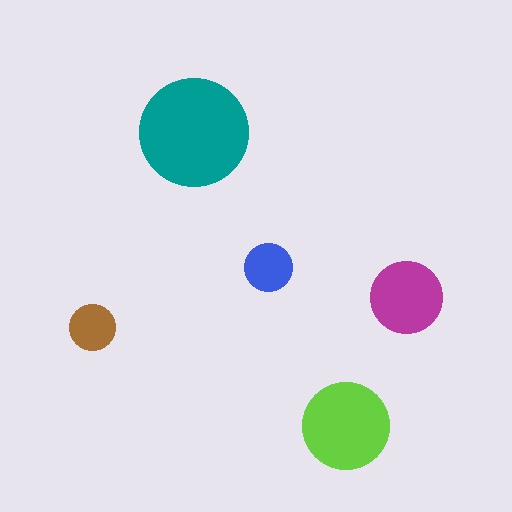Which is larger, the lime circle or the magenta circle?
The lime one.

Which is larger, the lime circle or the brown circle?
The lime one.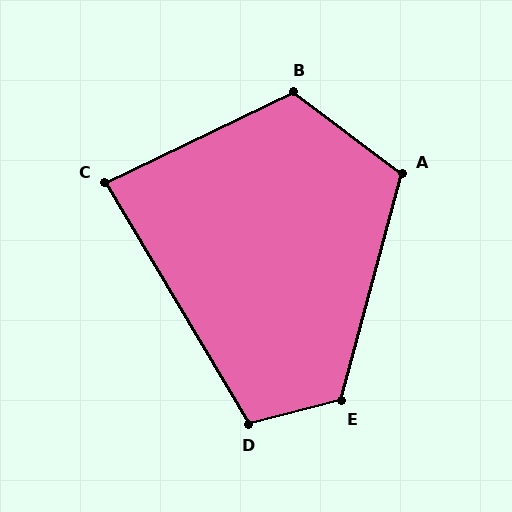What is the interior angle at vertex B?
Approximately 117 degrees (obtuse).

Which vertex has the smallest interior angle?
C, at approximately 85 degrees.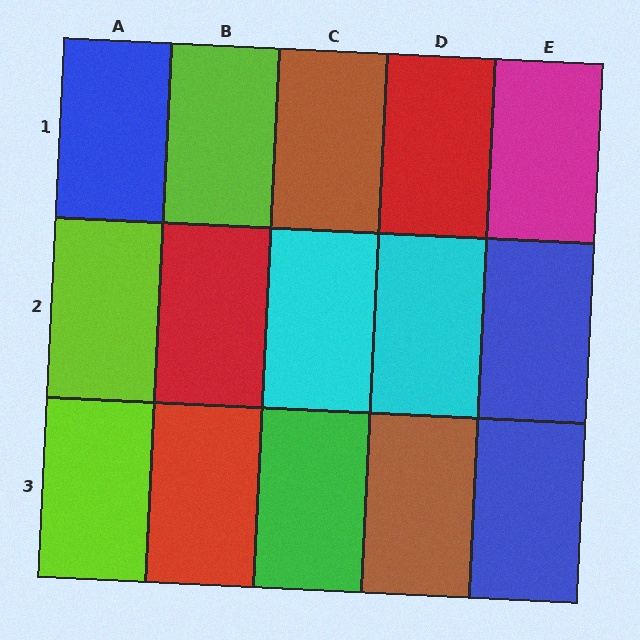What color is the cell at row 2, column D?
Cyan.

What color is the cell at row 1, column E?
Magenta.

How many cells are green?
1 cell is green.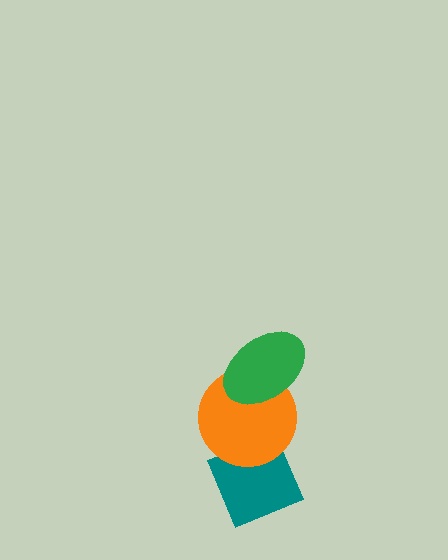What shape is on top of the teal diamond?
The orange circle is on top of the teal diamond.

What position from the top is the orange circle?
The orange circle is 2nd from the top.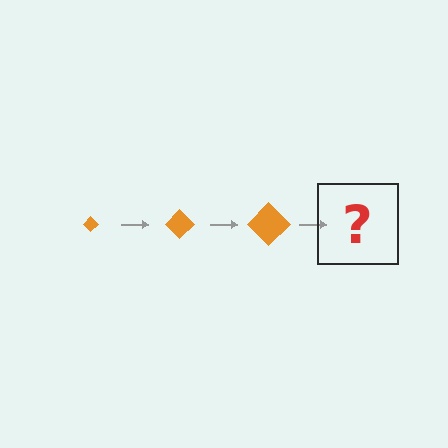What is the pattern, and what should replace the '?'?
The pattern is that the diamond gets progressively larger each step. The '?' should be an orange diamond, larger than the previous one.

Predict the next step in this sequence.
The next step is an orange diamond, larger than the previous one.